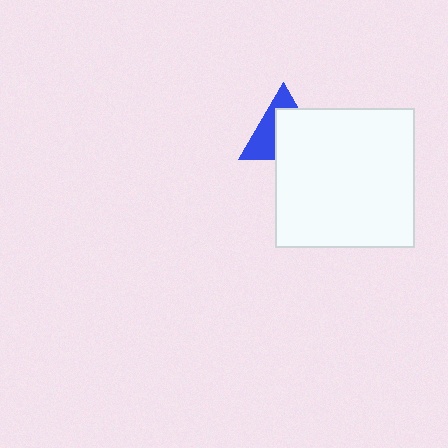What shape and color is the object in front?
The object in front is a white square.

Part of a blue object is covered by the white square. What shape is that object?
It is a triangle.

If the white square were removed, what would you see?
You would see the complete blue triangle.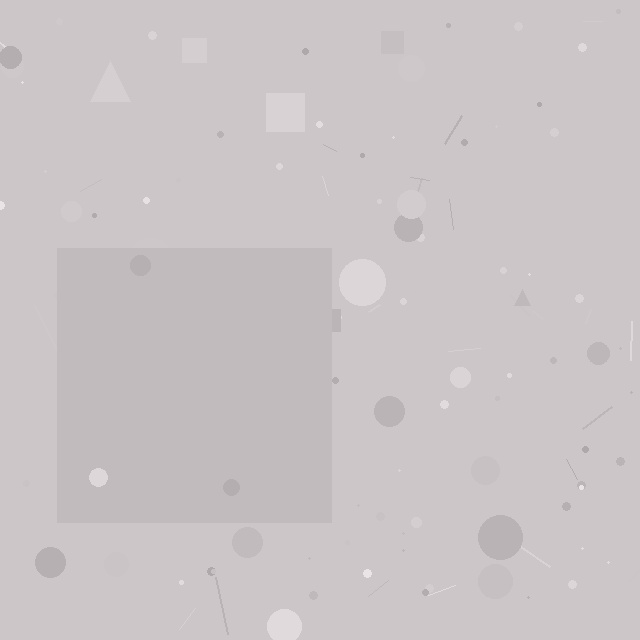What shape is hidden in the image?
A square is hidden in the image.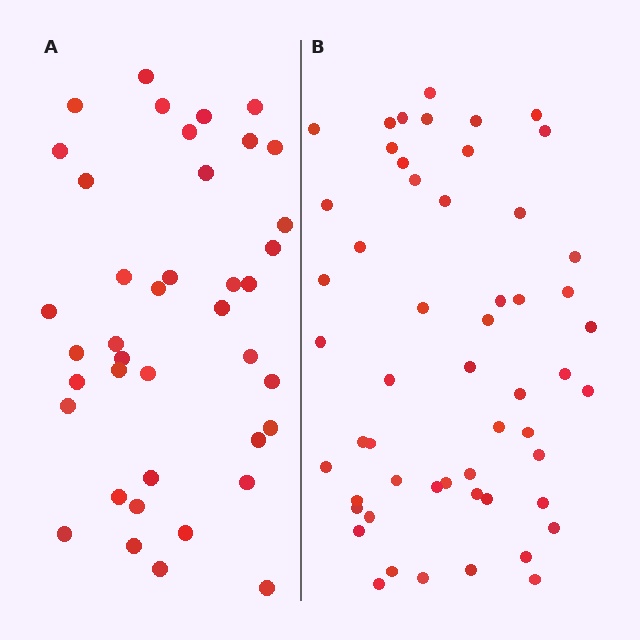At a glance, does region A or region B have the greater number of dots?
Region B (the right region) has more dots.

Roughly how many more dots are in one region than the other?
Region B has approximately 15 more dots than region A.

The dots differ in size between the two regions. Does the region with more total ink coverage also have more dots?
No. Region A has more total ink coverage because its dots are larger, but region B actually contains more individual dots. Total area can be misleading — the number of items is what matters here.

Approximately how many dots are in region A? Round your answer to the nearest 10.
About 40 dots.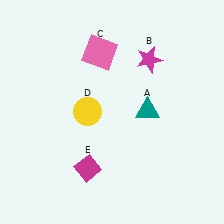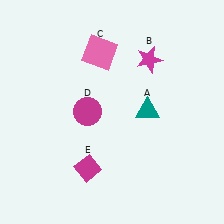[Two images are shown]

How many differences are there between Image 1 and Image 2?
There is 1 difference between the two images.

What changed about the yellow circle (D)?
In Image 1, D is yellow. In Image 2, it changed to magenta.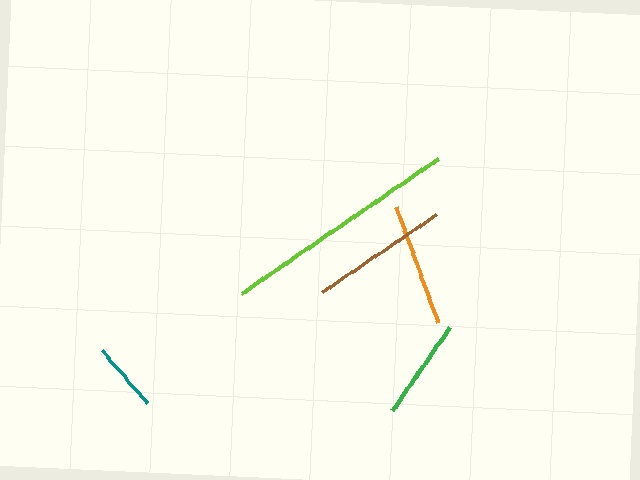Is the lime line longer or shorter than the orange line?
The lime line is longer than the orange line.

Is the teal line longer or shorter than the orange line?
The orange line is longer than the teal line.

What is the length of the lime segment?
The lime segment is approximately 237 pixels long.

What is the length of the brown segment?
The brown segment is approximately 139 pixels long.